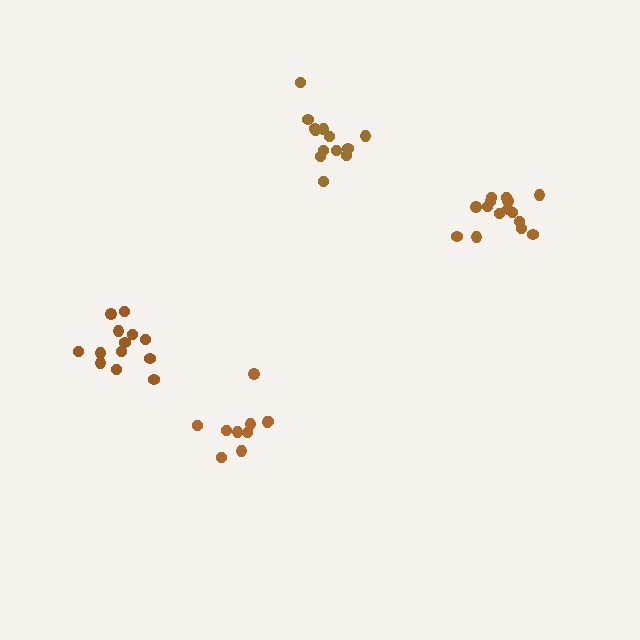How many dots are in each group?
Group 1: 15 dots, Group 2: 13 dots, Group 3: 10 dots, Group 4: 13 dots (51 total).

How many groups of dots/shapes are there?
There are 4 groups.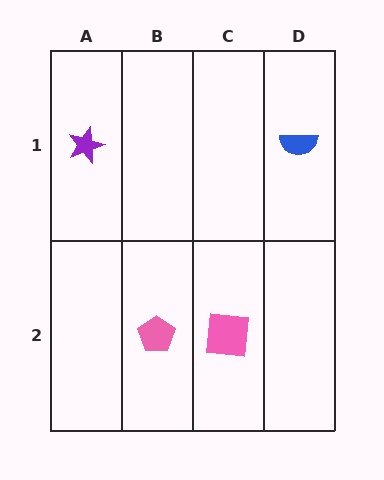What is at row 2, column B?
A pink pentagon.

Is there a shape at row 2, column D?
No, that cell is empty.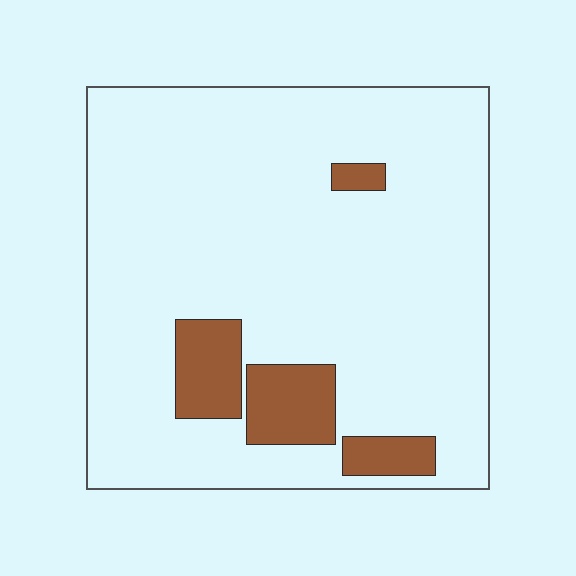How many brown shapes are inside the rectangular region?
4.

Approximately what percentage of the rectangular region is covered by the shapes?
Approximately 10%.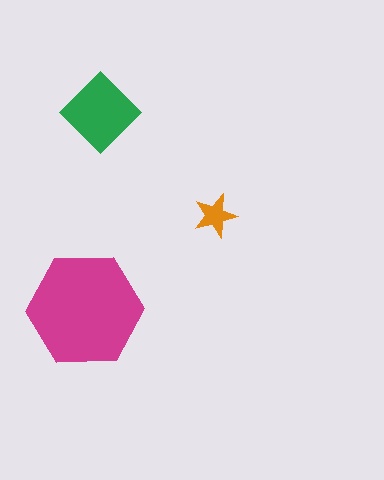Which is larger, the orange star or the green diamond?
The green diamond.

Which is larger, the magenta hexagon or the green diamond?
The magenta hexagon.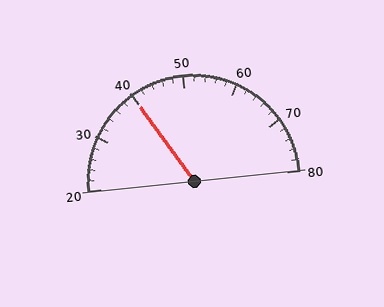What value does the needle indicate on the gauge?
The needle indicates approximately 40.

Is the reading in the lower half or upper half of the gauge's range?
The reading is in the lower half of the range (20 to 80).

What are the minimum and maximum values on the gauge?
The gauge ranges from 20 to 80.